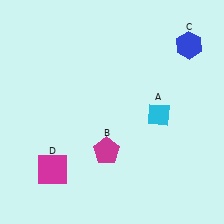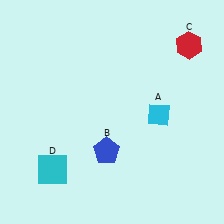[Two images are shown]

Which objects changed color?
B changed from magenta to blue. C changed from blue to red. D changed from magenta to cyan.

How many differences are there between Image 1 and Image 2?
There are 3 differences between the two images.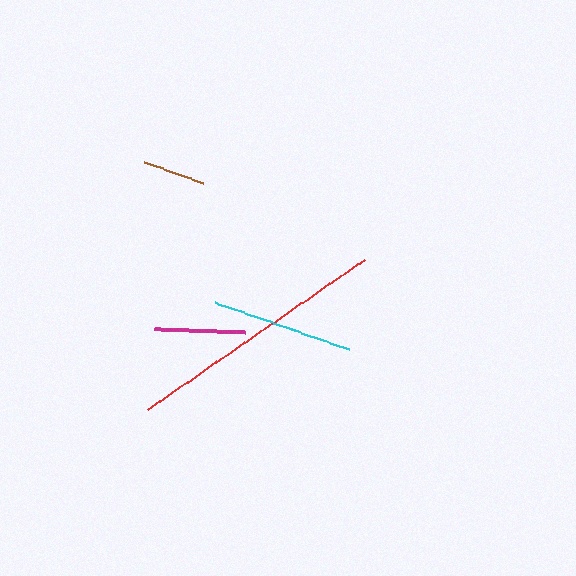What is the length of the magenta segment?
The magenta segment is approximately 91 pixels long.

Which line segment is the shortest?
The brown line is the shortest at approximately 62 pixels.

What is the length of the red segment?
The red segment is approximately 264 pixels long.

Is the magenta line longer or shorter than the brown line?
The magenta line is longer than the brown line.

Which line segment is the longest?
The red line is the longest at approximately 264 pixels.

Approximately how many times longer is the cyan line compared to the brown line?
The cyan line is approximately 2.3 times the length of the brown line.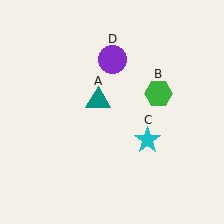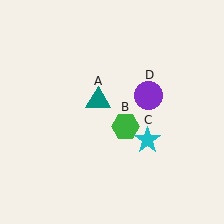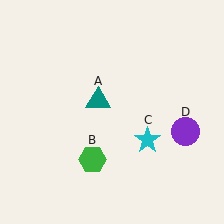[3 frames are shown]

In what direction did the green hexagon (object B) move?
The green hexagon (object B) moved down and to the left.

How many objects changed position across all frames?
2 objects changed position: green hexagon (object B), purple circle (object D).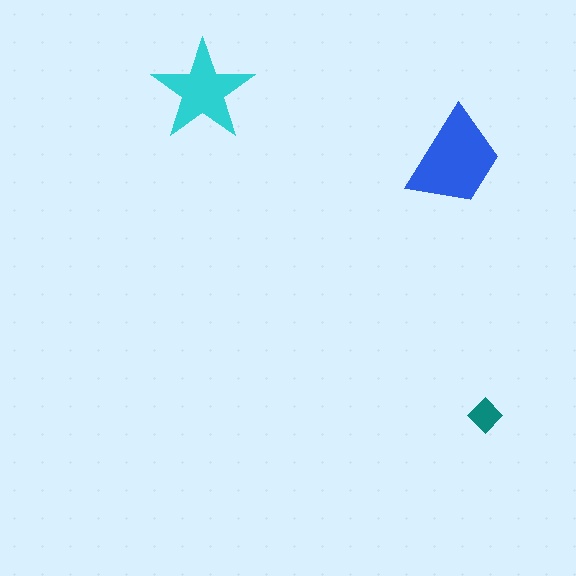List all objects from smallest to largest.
The teal diamond, the cyan star, the blue trapezoid.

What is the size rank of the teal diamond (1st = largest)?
3rd.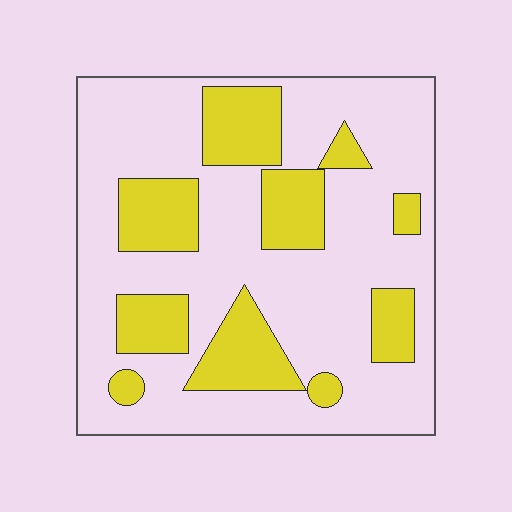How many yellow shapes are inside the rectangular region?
10.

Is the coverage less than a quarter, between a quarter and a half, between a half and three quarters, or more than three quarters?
Between a quarter and a half.